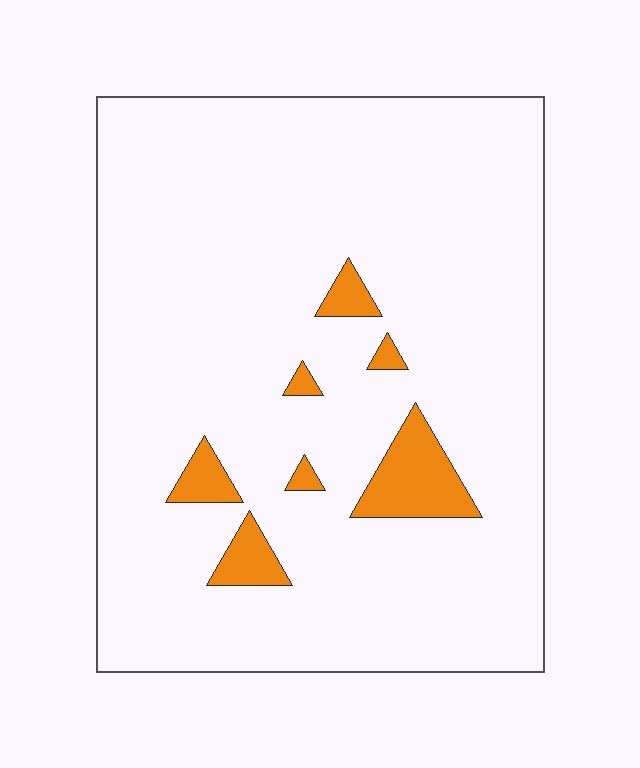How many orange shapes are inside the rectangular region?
7.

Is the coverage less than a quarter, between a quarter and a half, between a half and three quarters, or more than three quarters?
Less than a quarter.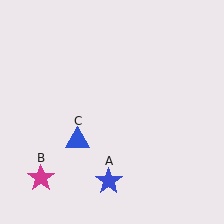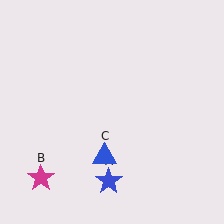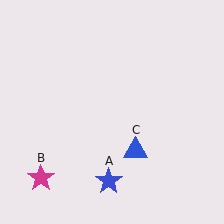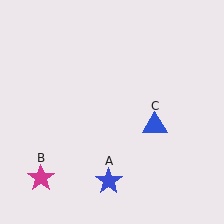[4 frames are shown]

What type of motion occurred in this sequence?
The blue triangle (object C) rotated counterclockwise around the center of the scene.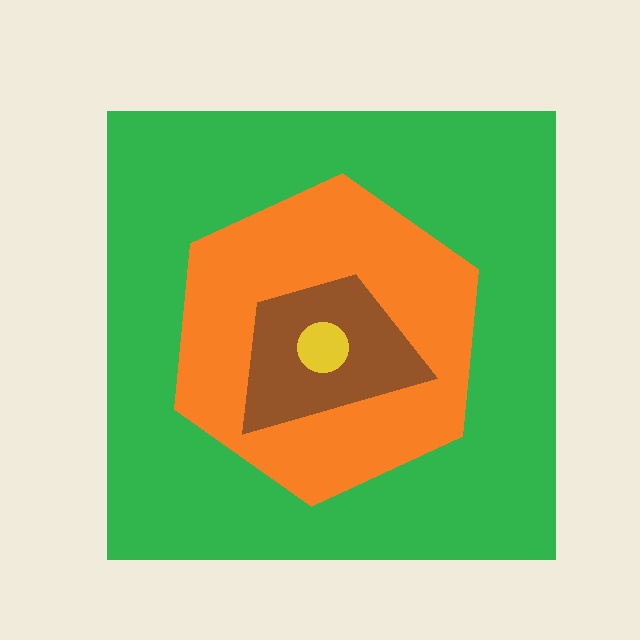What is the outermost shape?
The green square.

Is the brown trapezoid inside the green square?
Yes.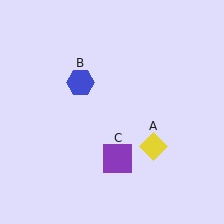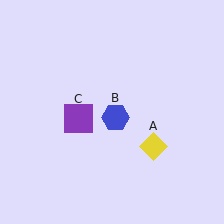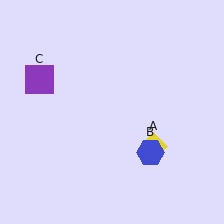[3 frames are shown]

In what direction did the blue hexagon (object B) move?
The blue hexagon (object B) moved down and to the right.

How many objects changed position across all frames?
2 objects changed position: blue hexagon (object B), purple square (object C).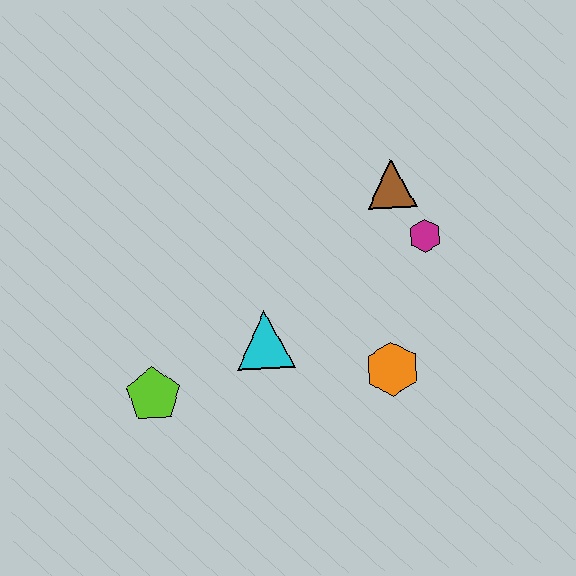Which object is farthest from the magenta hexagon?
The lime pentagon is farthest from the magenta hexagon.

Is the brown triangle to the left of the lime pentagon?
No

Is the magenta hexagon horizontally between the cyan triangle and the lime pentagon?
No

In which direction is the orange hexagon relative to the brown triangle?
The orange hexagon is below the brown triangle.